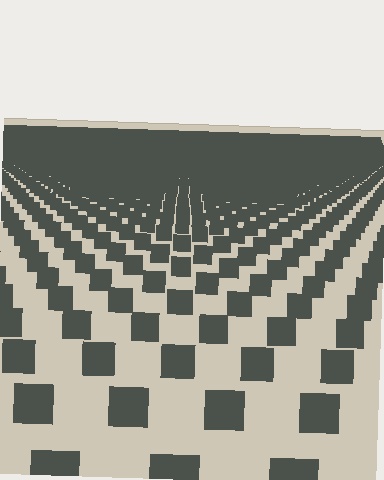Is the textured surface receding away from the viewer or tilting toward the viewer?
The surface is receding away from the viewer. Texture elements get smaller and denser toward the top.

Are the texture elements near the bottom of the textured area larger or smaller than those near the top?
Larger. Near the bottom, elements are closer to the viewer and appear at a bigger on-screen size.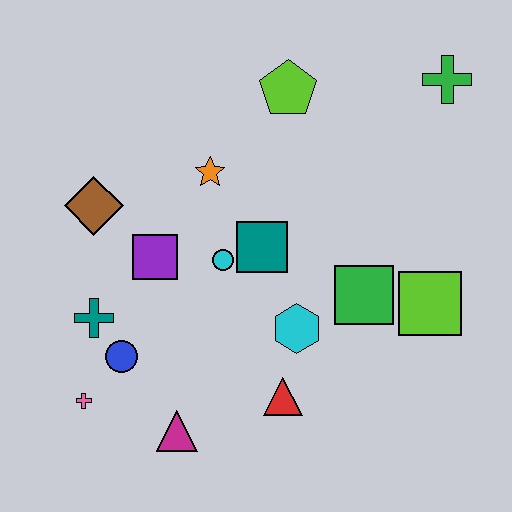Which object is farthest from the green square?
The pink cross is farthest from the green square.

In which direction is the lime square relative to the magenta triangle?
The lime square is to the right of the magenta triangle.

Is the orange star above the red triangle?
Yes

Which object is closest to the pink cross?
The blue circle is closest to the pink cross.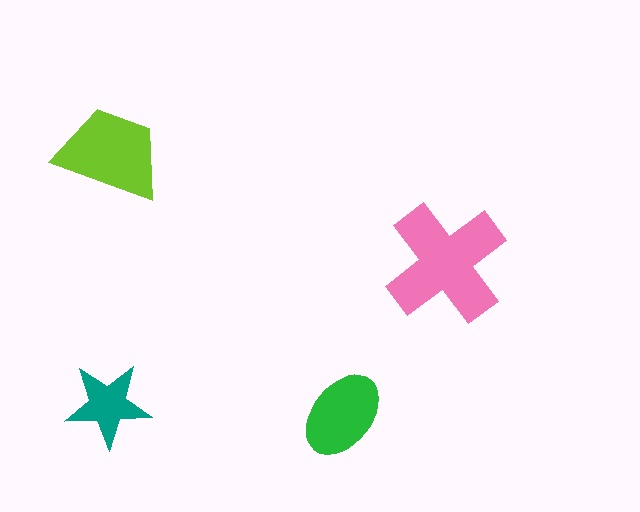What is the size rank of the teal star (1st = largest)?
4th.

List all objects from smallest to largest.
The teal star, the green ellipse, the lime trapezoid, the pink cross.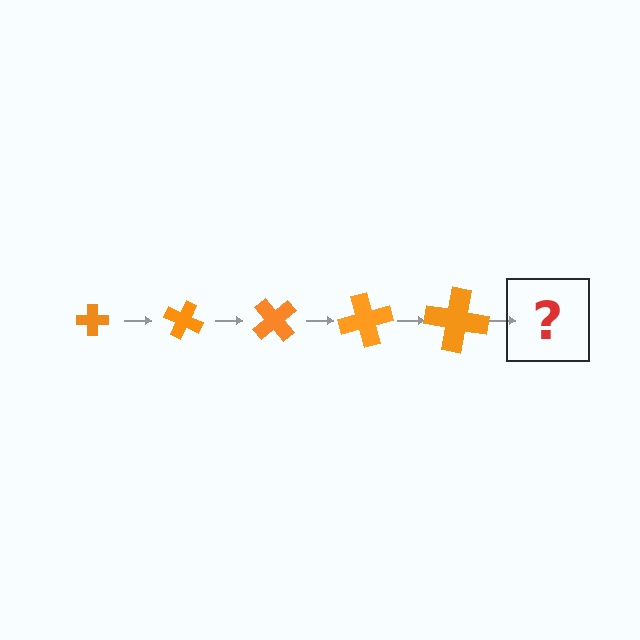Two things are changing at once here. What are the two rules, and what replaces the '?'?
The two rules are that the cross grows larger each step and it rotates 25 degrees each step. The '?' should be a cross, larger than the previous one and rotated 125 degrees from the start.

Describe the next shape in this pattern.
It should be a cross, larger than the previous one and rotated 125 degrees from the start.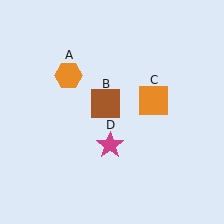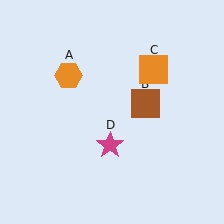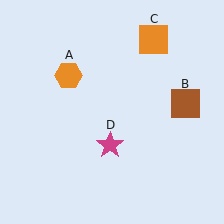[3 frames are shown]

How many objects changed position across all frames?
2 objects changed position: brown square (object B), orange square (object C).